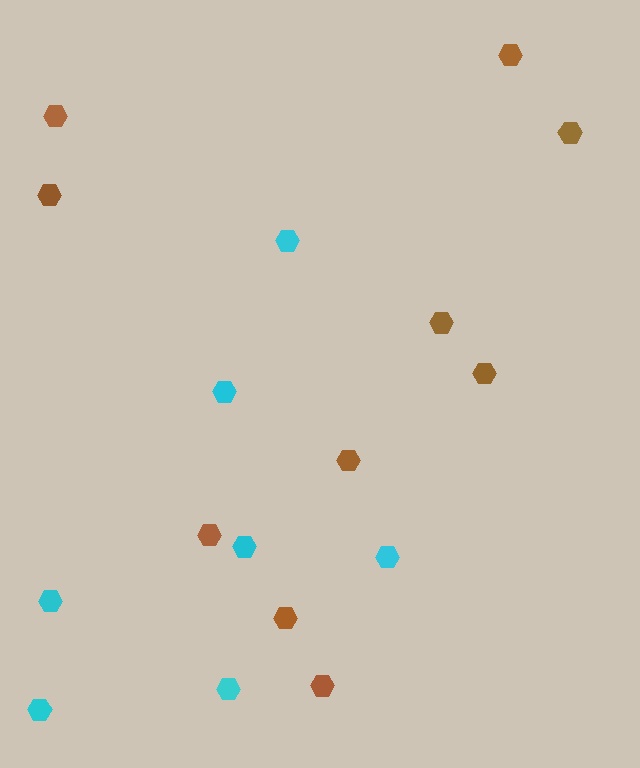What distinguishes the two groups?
There are 2 groups: one group of brown hexagons (10) and one group of cyan hexagons (7).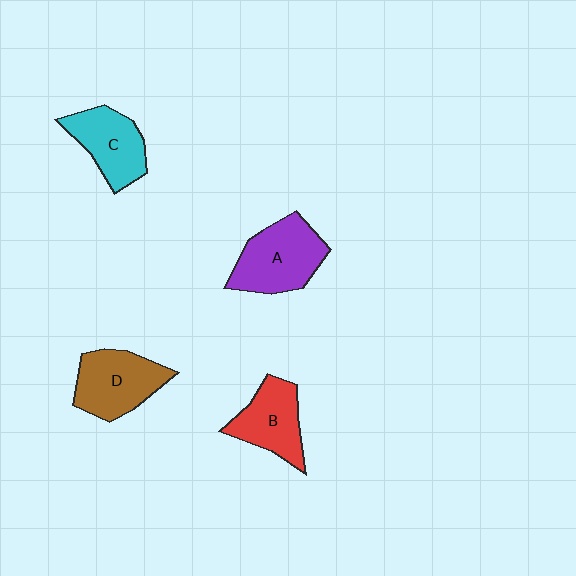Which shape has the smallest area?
Shape B (red).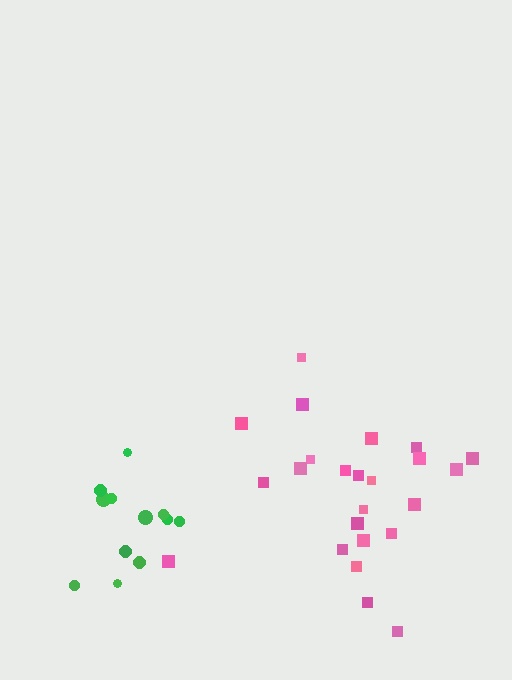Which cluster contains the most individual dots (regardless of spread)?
Pink (24).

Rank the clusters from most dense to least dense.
green, pink.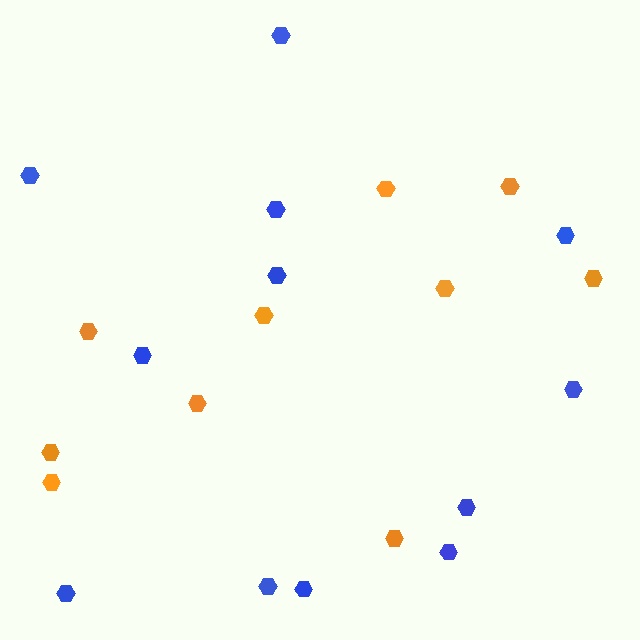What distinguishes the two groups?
There are 2 groups: one group of blue hexagons (12) and one group of orange hexagons (10).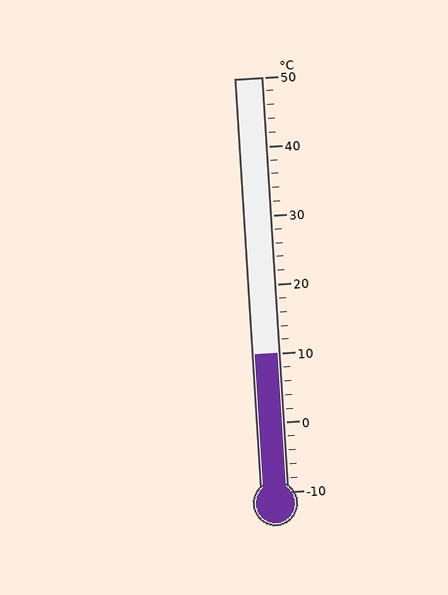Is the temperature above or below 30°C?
The temperature is below 30°C.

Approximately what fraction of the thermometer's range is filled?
The thermometer is filled to approximately 35% of its range.